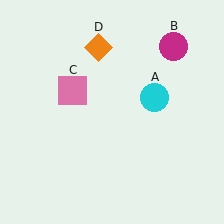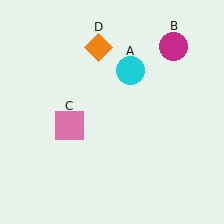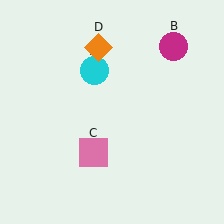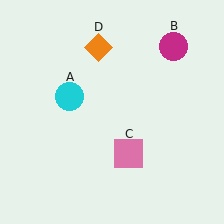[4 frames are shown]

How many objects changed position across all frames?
2 objects changed position: cyan circle (object A), pink square (object C).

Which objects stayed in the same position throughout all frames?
Magenta circle (object B) and orange diamond (object D) remained stationary.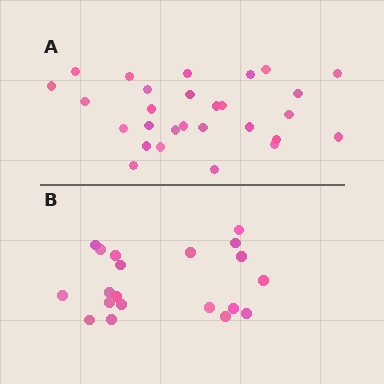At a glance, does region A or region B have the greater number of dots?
Region A (the top region) has more dots.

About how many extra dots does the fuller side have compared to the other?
Region A has roughly 8 or so more dots than region B.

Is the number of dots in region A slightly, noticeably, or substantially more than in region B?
Region A has noticeably more, but not dramatically so. The ratio is roughly 1.4 to 1.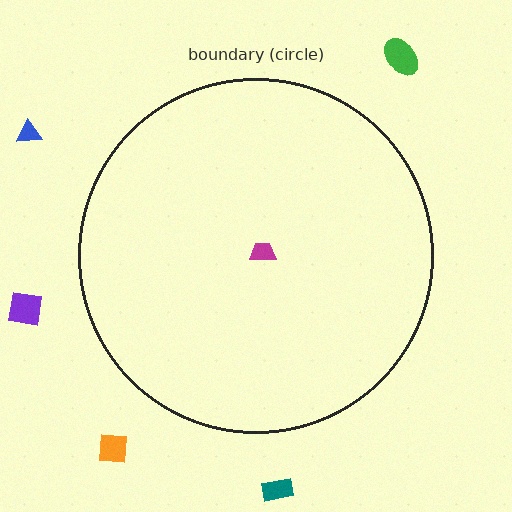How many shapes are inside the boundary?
1 inside, 5 outside.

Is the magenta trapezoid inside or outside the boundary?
Inside.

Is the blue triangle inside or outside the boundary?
Outside.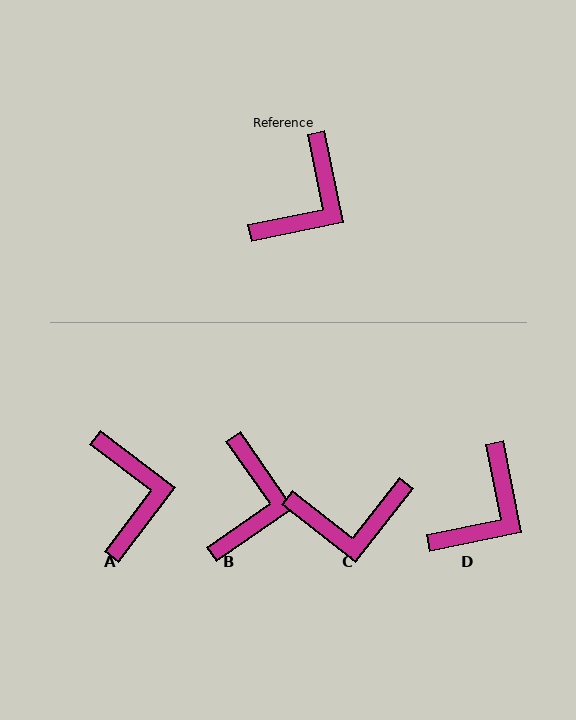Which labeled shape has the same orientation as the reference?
D.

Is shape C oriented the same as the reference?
No, it is off by about 50 degrees.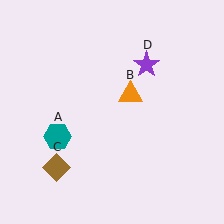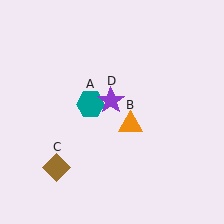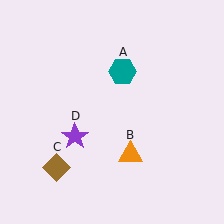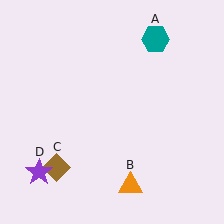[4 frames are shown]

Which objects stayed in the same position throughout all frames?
Brown diamond (object C) remained stationary.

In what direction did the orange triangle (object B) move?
The orange triangle (object B) moved down.